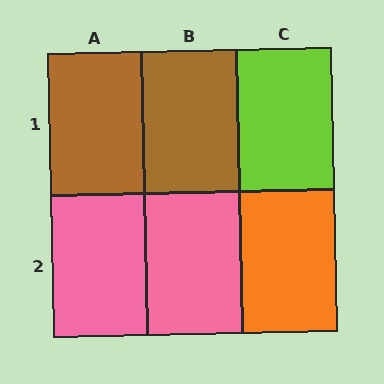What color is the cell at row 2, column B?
Pink.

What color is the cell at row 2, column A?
Pink.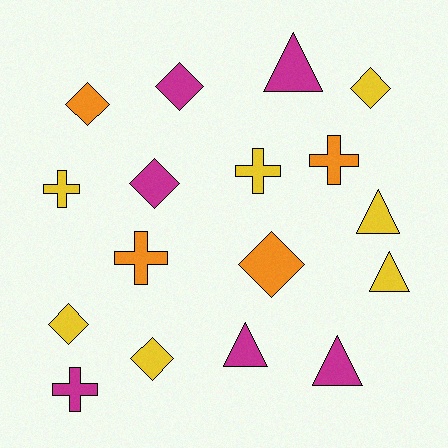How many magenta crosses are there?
There is 1 magenta cross.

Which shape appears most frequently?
Diamond, with 7 objects.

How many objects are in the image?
There are 17 objects.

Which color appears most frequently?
Yellow, with 7 objects.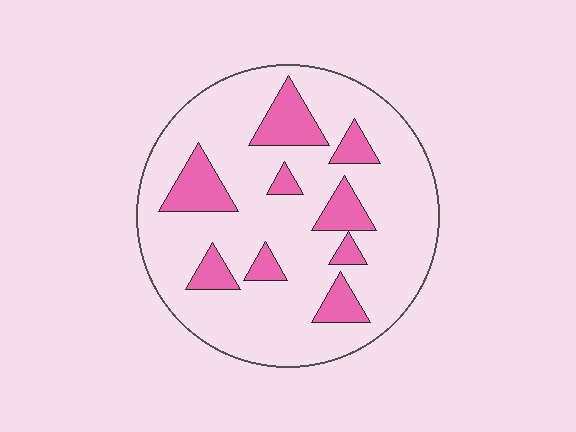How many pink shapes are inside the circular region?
9.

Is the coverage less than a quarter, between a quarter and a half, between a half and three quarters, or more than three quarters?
Less than a quarter.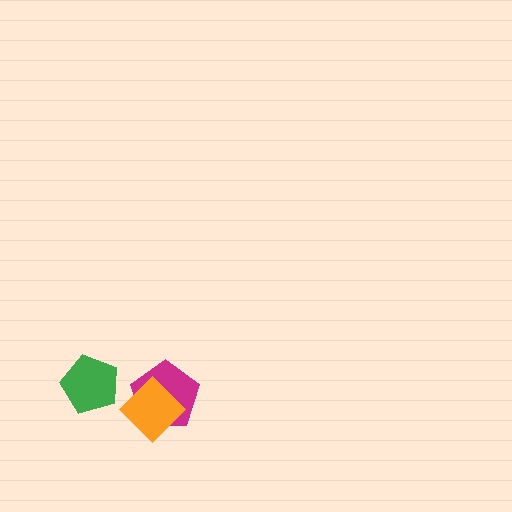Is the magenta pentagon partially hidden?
Yes, it is partially covered by another shape.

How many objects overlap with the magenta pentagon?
1 object overlaps with the magenta pentagon.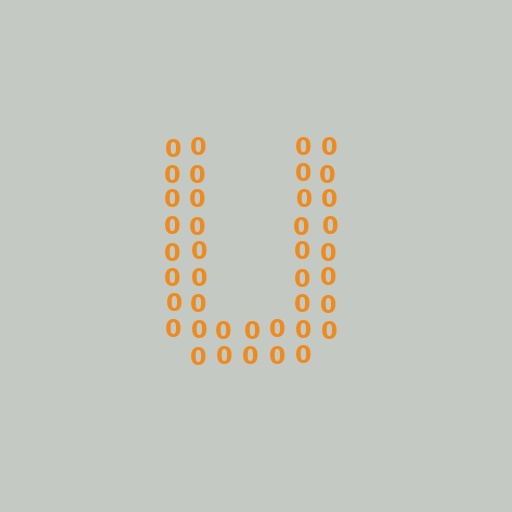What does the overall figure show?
The overall figure shows the letter U.